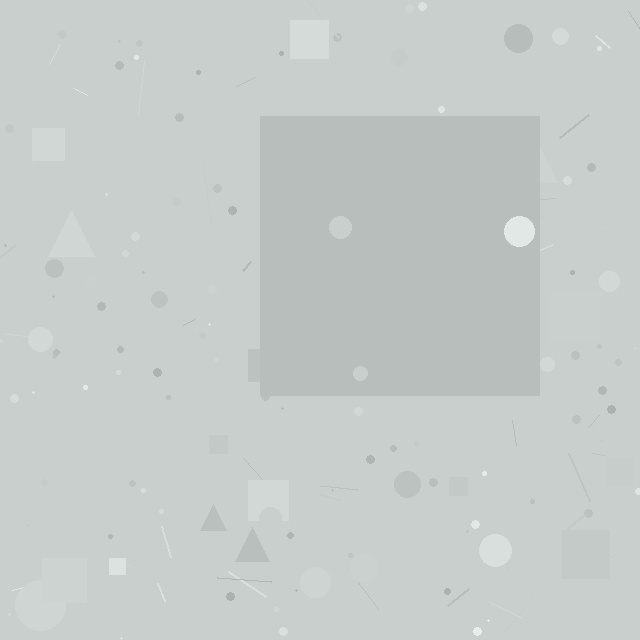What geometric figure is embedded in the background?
A square is embedded in the background.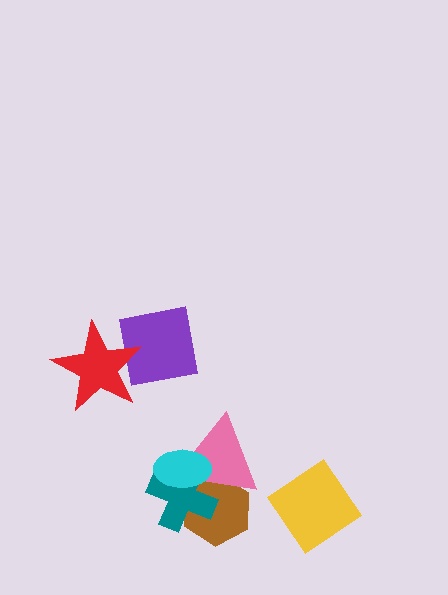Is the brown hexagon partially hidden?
Yes, it is partially covered by another shape.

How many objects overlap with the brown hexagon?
3 objects overlap with the brown hexagon.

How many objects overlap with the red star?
1 object overlaps with the red star.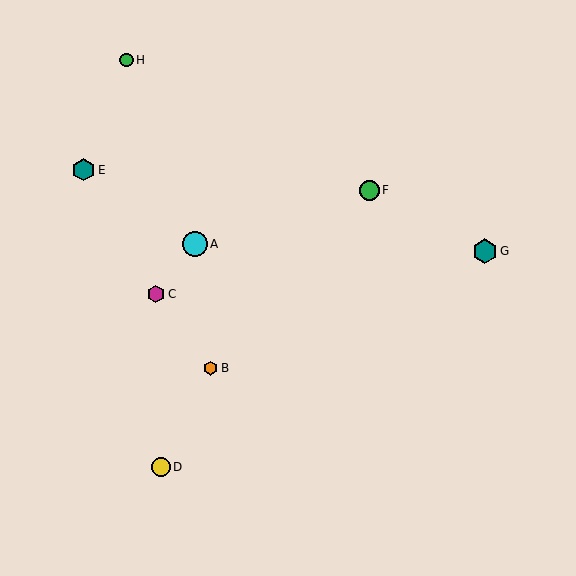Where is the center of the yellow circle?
The center of the yellow circle is at (161, 467).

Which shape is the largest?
The cyan circle (labeled A) is the largest.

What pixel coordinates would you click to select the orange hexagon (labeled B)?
Click at (211, 368) to select the orange hexagon B.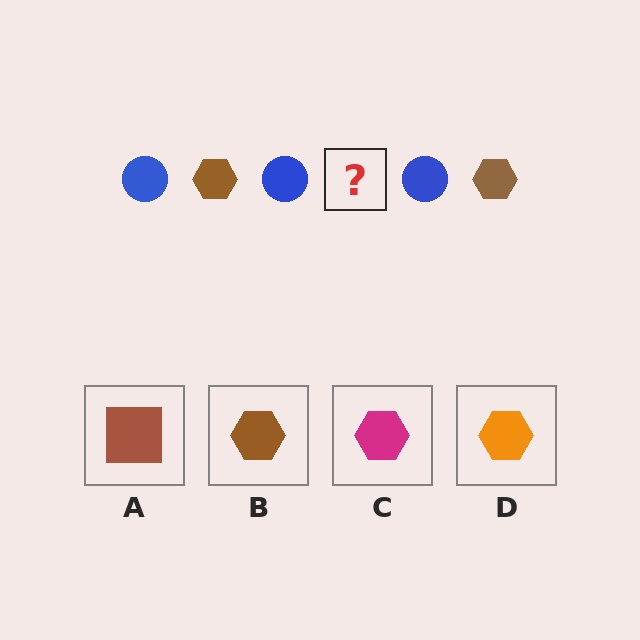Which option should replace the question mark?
Option B.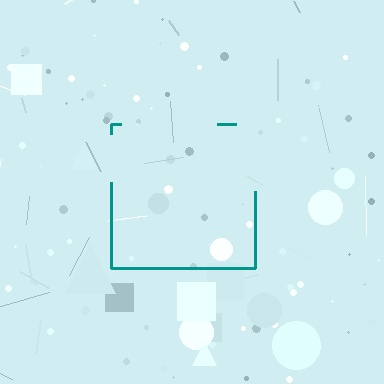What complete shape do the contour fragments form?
The contour fragments form a square.